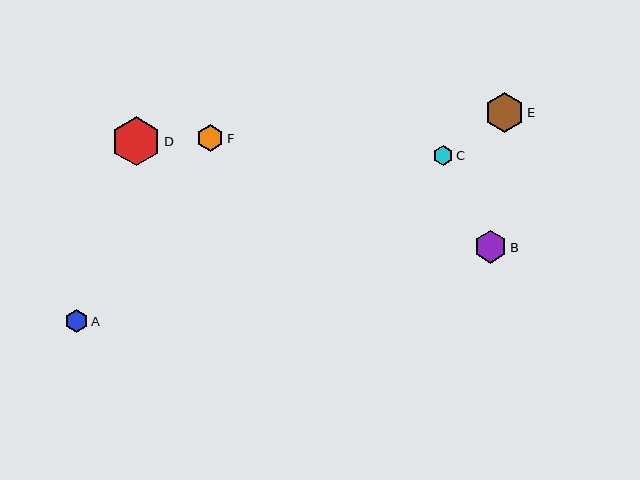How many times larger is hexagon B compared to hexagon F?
Hexagon B is approximately 1.2 times the size of hexagon F.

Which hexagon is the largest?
Hexagon D is the largest with a size of approximately 49 pixels.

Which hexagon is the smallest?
Hexagon C is the smallest with a size of approximately 19 pixels.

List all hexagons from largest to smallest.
From largest to smallest: D, E, B, F, A, C.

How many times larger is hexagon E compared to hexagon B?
Hexagon E is approximately 1.2 times the size of hexagon B.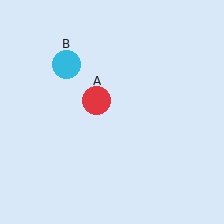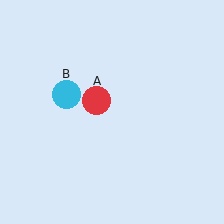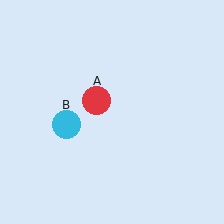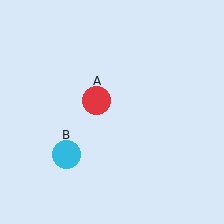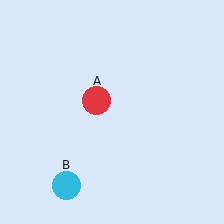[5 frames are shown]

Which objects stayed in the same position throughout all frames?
Red circle (object A) remained stationary.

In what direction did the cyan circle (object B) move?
The cyan circle (object B) moved down.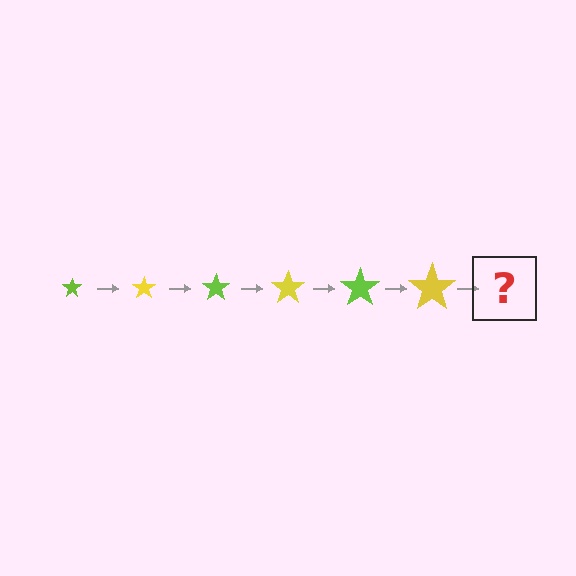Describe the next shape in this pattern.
It should be a lime star, larger than the previous one.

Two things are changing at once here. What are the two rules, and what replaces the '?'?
The two rules are that the star grows larger each step and the color cycles through lime and yellow. The '?' should be a lime star, larger than the previous one.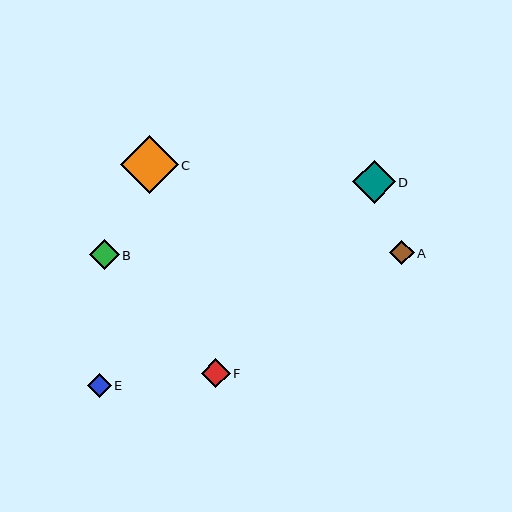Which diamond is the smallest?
Diamond E is the smallest with a size of approximately 24 pixels.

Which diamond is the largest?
Diamond C is the largest with a size of approximately 58 pixels.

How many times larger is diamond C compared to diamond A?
Diamond C is approximately 2.4 times the size of diamond A.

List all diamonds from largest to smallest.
From largest to smallest: C, D, B, F, A, E.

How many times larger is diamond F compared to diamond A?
Diamond F is approximately 1.2 times the size of diamond A.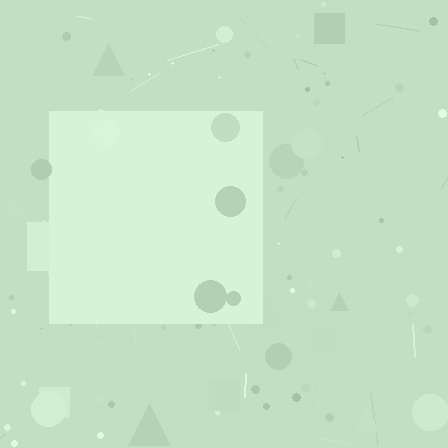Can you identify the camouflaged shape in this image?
The camouflaged shape is a square.